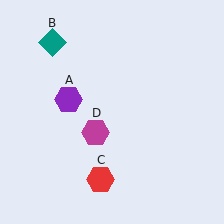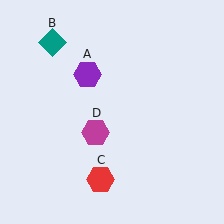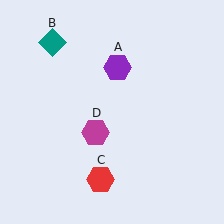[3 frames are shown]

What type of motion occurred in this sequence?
The purple hexagon (object A) rotated clockwise around the center of the scene.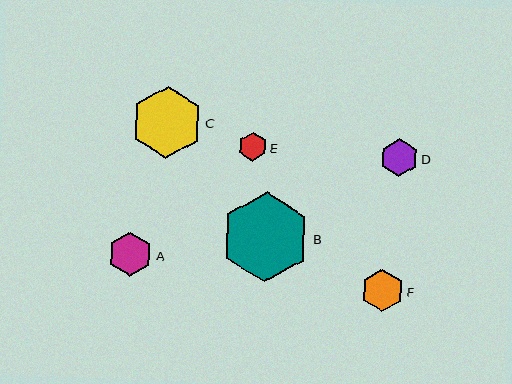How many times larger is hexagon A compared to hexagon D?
Hexagon A is approximately 1.2 times the size of hexagon D.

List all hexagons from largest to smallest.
From largest to smallest: B, C, A, F, D, E.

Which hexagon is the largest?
Hexagon B is the largest with a size of approximately 90 pixels.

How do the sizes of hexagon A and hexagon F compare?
Hexagon A and hexagon F are approximately the same size.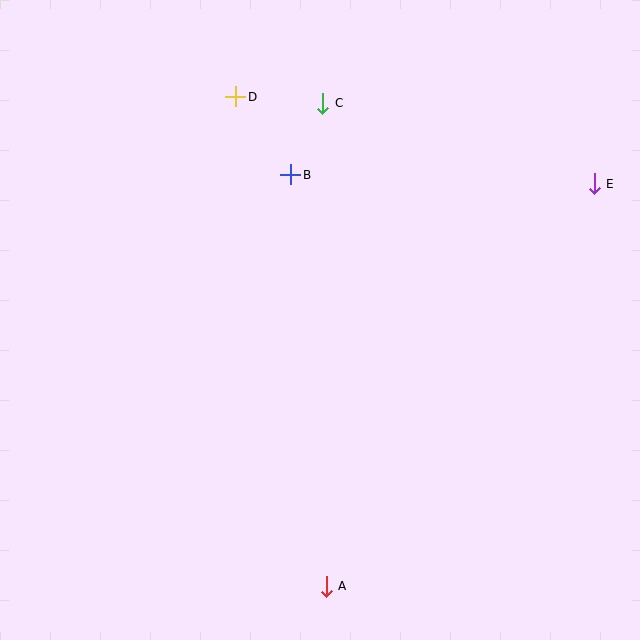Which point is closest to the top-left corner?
Point D is closest to the top-left corner.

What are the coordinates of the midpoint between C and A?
The midpoint between C and A is at (325, 345).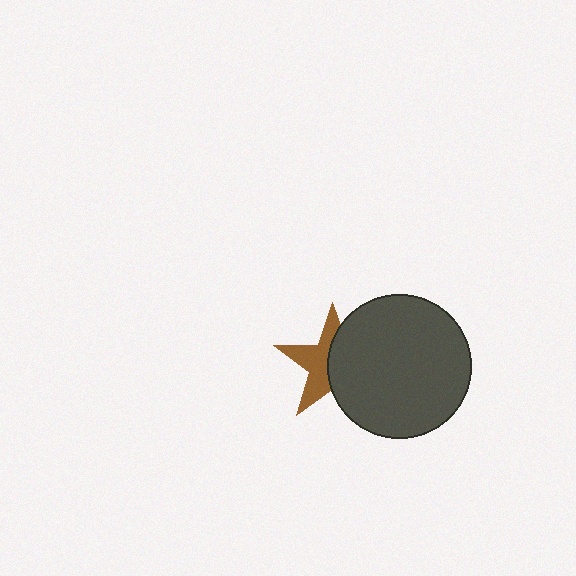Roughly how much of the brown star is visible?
About half of it is visible (roughly 48%).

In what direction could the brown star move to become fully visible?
The brown star could move left. That would shift it out from behind the dark gray circle entirely.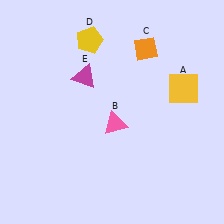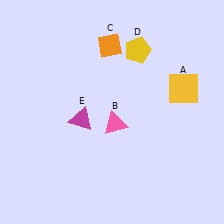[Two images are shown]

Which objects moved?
The objects that moved are: the orange diamond (C), the yellow pentagon (D), the magenta triangle (E).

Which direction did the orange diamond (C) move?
The orange diamond (C) moved left.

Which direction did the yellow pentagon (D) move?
The yellow pentagon (D) moved right.